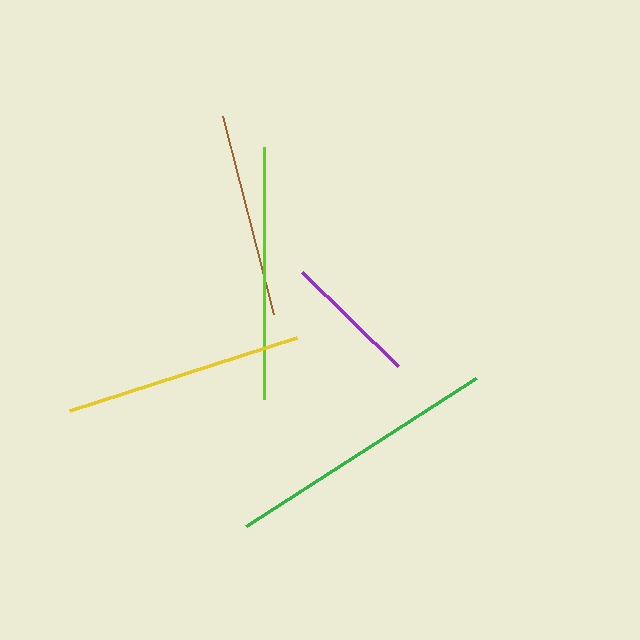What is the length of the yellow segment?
The yellow segment is approximately 238 pixels long.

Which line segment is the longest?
The green line is the longest at approximately 274 pixels.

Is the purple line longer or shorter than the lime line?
The lime line is longer than the purple line.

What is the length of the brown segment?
The brown segment is approximately 205 pixels long.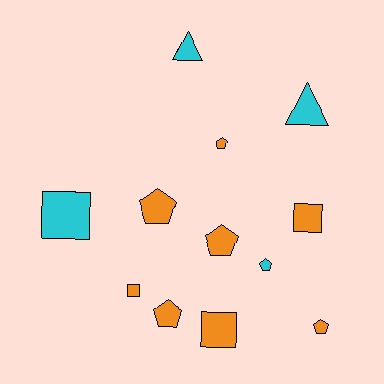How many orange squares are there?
There are 3 orange squares.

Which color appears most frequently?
Orange, with 8 objects.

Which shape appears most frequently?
Pentagon, with 6 objects.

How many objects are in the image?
There are 12 objects.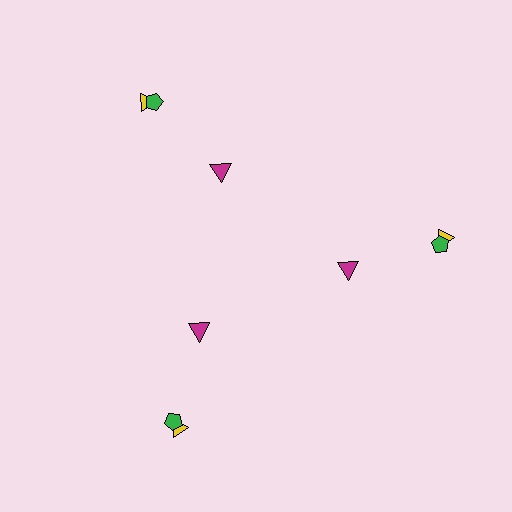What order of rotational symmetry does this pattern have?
This pattern has 3-fold rotational symmetry.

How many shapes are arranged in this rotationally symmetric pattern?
There are 9 shapes, arranged in 3 groups of 3.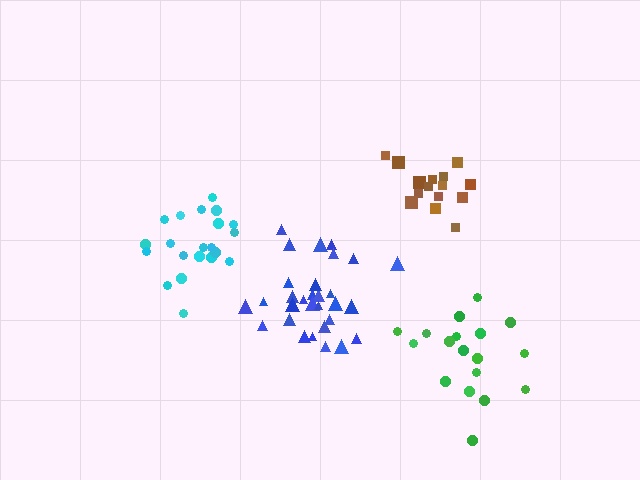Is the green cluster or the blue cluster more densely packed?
Blue.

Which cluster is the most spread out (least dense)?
Green.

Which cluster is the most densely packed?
Blue.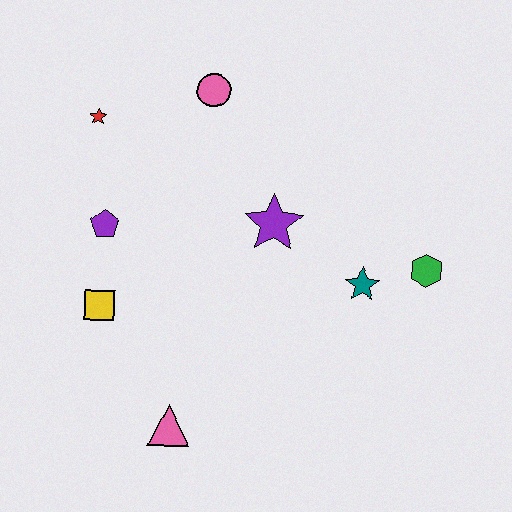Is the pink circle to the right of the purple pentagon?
Yes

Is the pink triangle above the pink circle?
No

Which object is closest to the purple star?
The teal star is closest to the purple star.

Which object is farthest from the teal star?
The red star is farthest from the teal star.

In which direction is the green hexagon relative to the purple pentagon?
The green hexagon is to the right of the purple pentagon.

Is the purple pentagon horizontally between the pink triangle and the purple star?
No